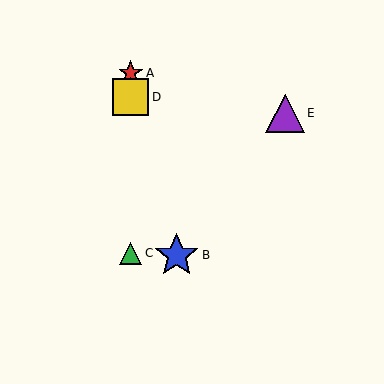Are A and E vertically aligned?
No, A is at x≈131 and E is at x≈285.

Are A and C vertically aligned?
Yes, both are at x≈131.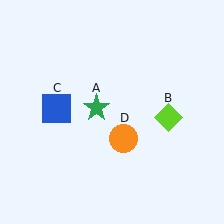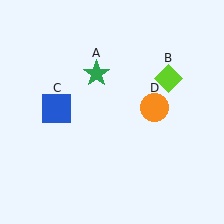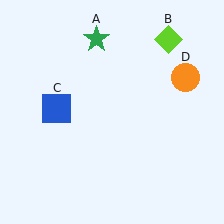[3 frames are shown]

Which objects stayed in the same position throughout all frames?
Blue square (object C) remained stationary.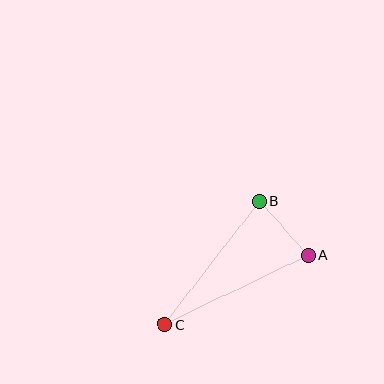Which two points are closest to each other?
Points A and B are closest to each other.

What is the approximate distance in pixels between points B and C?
The distance between B and C is approximately 155 pixels.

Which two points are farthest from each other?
Points A and C are farthest from each other.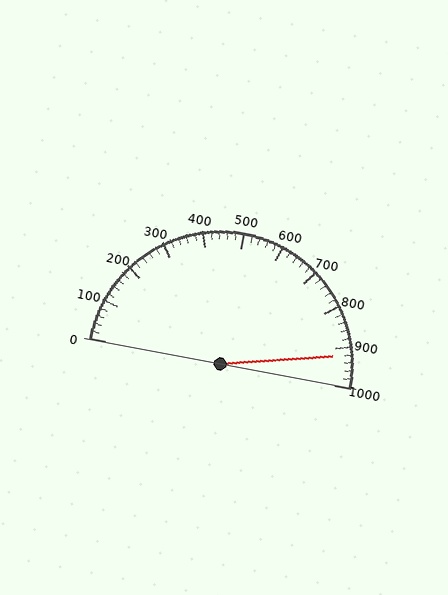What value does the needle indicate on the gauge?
The needle indicates approximately 920.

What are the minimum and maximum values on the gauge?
The gauge ranges from 0 to 1000.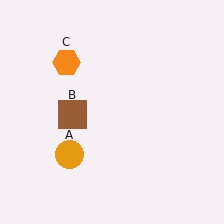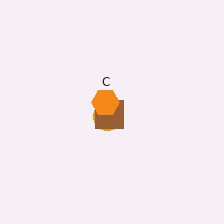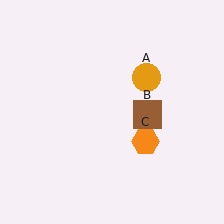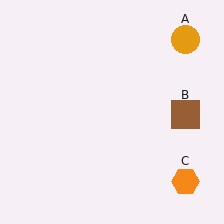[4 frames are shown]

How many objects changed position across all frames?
3 objects changed position: orange circle (object A), brown square (object B), orange hexagon (object C).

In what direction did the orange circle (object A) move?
The orange circle (object A) moved up and to the right.